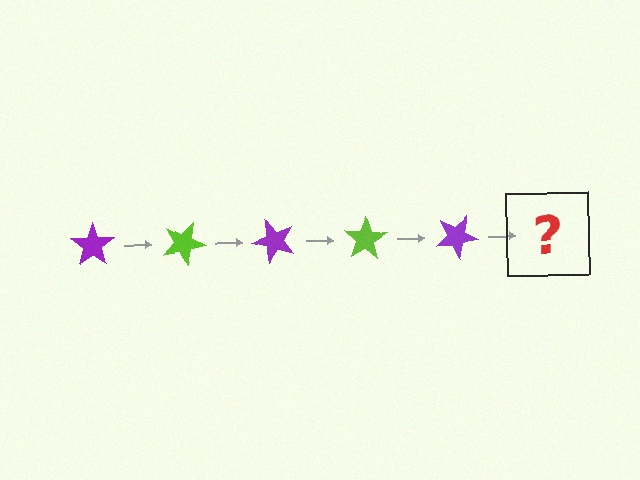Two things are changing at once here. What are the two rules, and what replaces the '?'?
The two rules are that it rotates 25 degrees each step and the color cycles through purple and lime. The '?' should be a lime star, rotated 125 degrees from the start.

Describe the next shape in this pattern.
It should be a lime star, rotated 125 degrees from the start.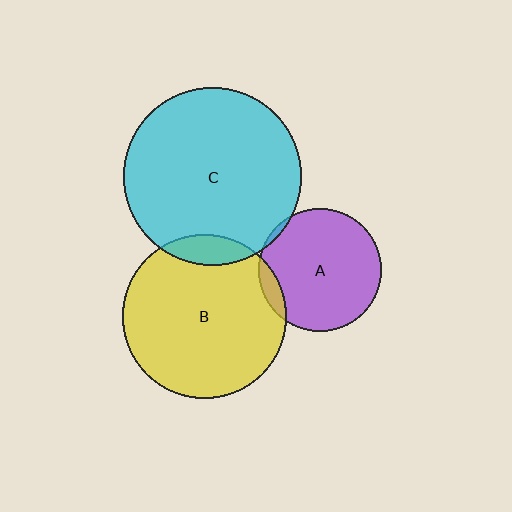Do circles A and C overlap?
Yes.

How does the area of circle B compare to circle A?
Approximately 1.8 times.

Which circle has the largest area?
Circle C (cyan).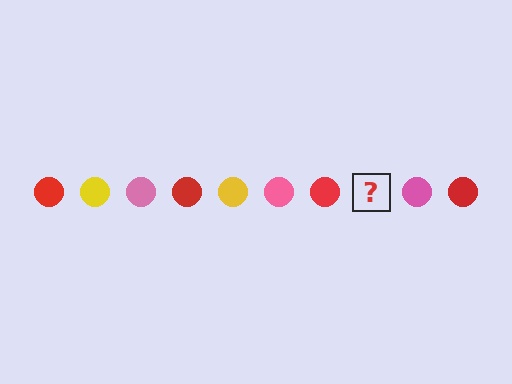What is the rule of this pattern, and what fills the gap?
The rule is that the pattern cycles through red, yellow, pink circles. The gap should be filled with a yellow circle.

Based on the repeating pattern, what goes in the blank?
The blank should be a yellow circle.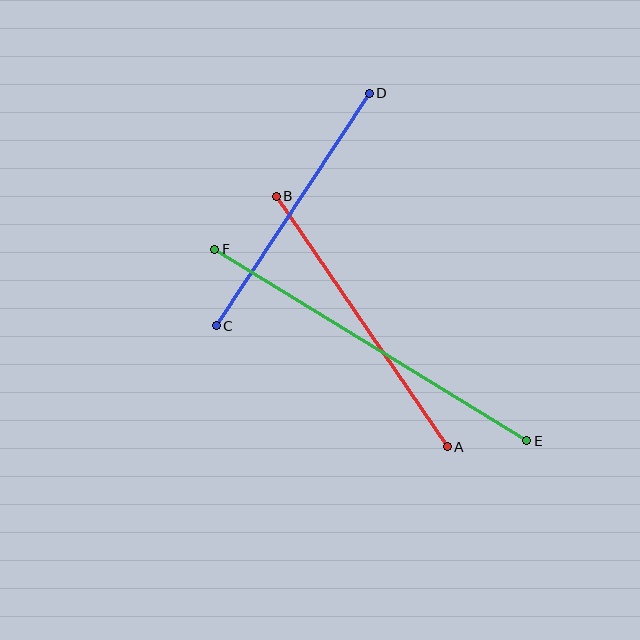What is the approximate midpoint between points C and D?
The midpoint is at approximately (293, 209) pixels.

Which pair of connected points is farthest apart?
Points E and F are farthest apart.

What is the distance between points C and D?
The distance is approximately 278 pixels.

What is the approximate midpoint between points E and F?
The midpoint is at approximately (371, 345) pixels.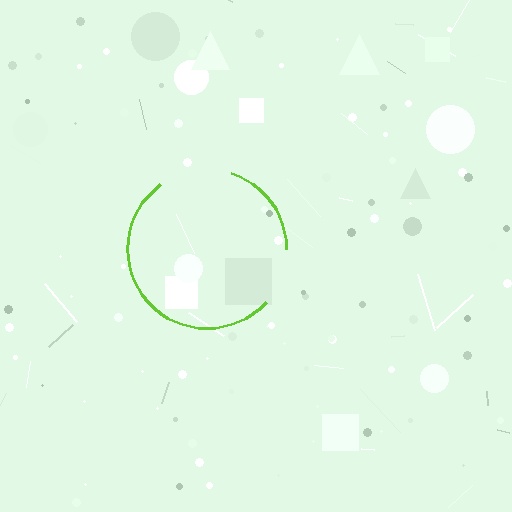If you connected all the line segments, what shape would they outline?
They would outline a circle.